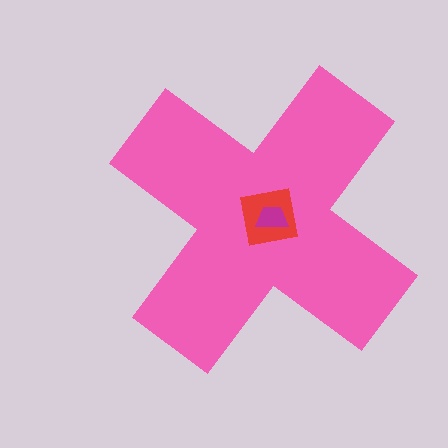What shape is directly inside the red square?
The magenta trapezoid.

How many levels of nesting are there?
3.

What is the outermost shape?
The pink cross.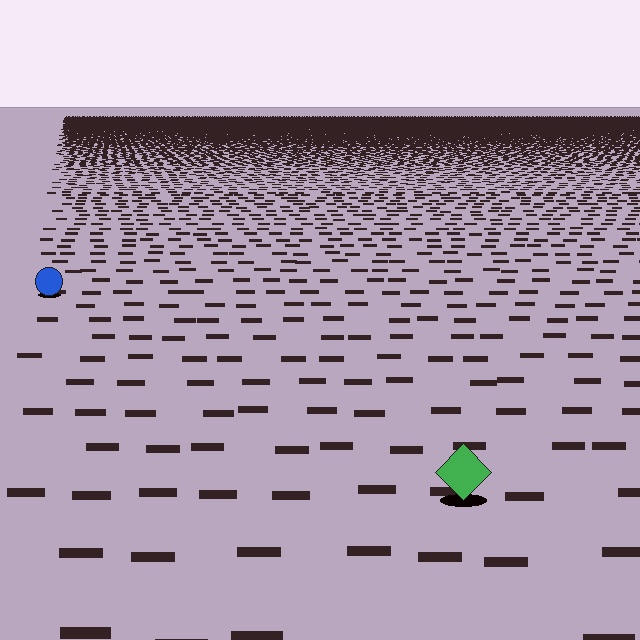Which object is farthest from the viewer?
The blue circle is farthest from the viewer. It appears smaller and the ground texture around it is denser.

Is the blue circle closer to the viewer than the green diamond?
No. The green diamond is closer — you can tell from the texture gradient: the ground texture is coarser near it.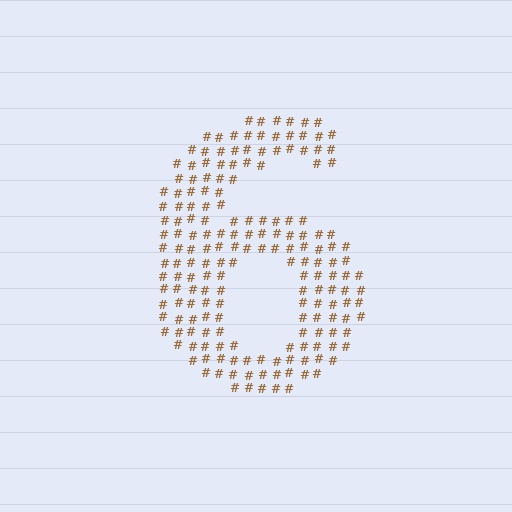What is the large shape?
The large shape is the digit 6.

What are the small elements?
The small elements are hash symbols.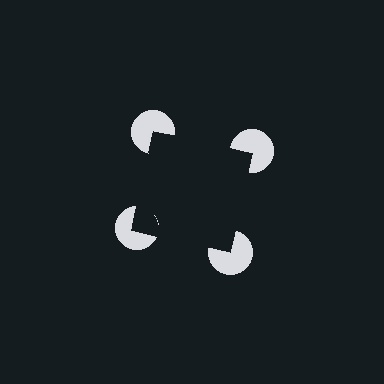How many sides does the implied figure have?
4 sides.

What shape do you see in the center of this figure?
An illusory square — its edges are inferred from the aligned wedge cuts in the pac-man discs, not physically drawn.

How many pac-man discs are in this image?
There are 4 — one at each vertex of the illusory square.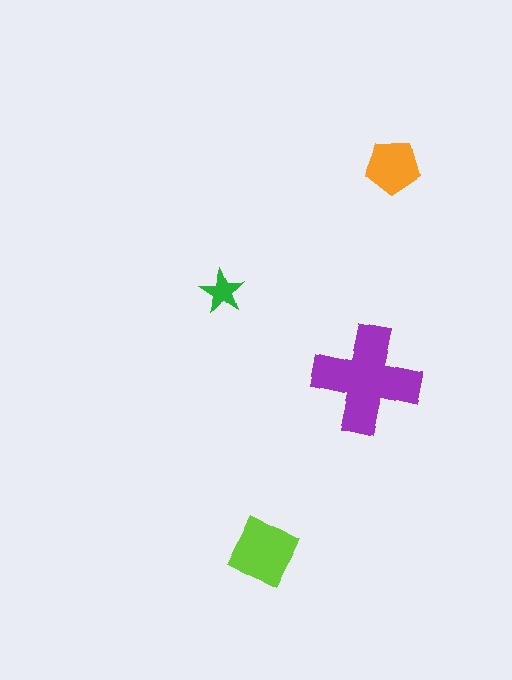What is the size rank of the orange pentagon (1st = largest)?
3rd.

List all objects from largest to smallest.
The purple cross, the lime square, the orange pentagon, the green star.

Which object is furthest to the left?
The green star is leftmost.